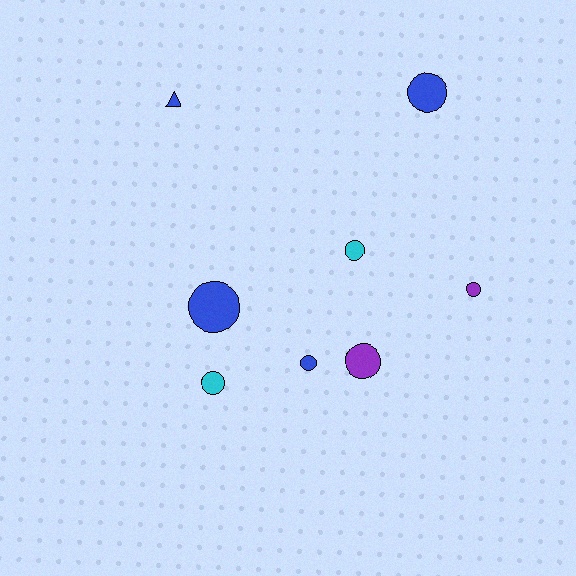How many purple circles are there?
There are 2 purple circles.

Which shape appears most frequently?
Circle, with 7 objects.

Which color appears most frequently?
Blue, with 4 objects.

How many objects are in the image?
There are 8 objects.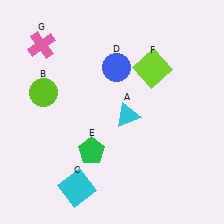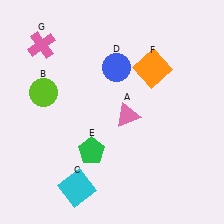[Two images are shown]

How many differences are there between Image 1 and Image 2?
There are 2 differences between the two images.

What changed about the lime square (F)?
In Image 1, F is lime. In Image 2, it changed to orange.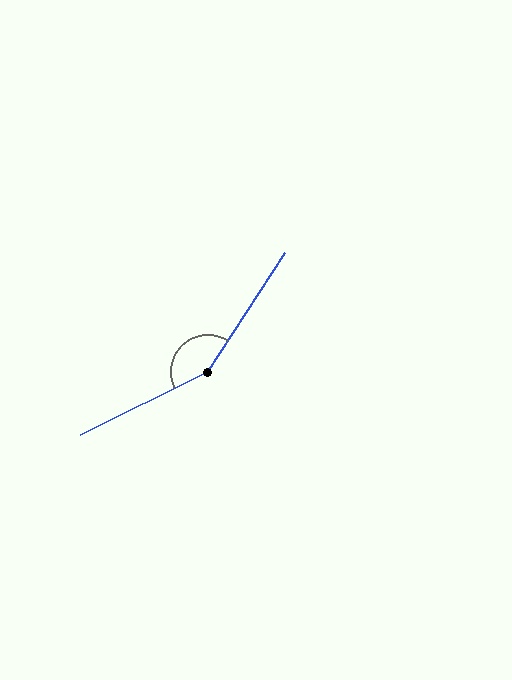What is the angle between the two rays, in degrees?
Approximately 150 degrees.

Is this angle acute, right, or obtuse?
It is obtuse.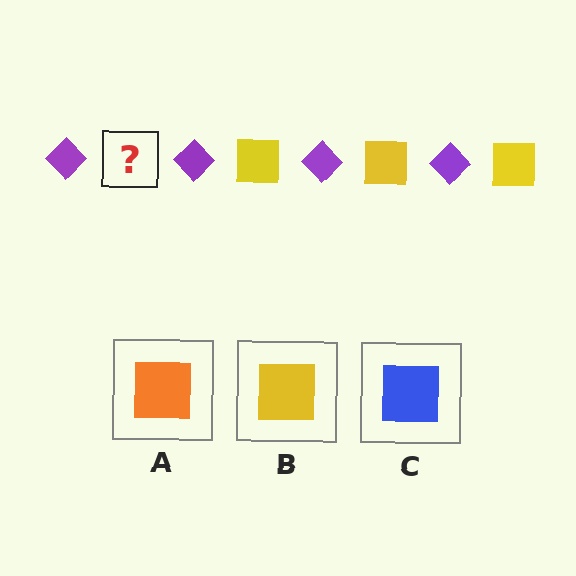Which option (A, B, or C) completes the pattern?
B.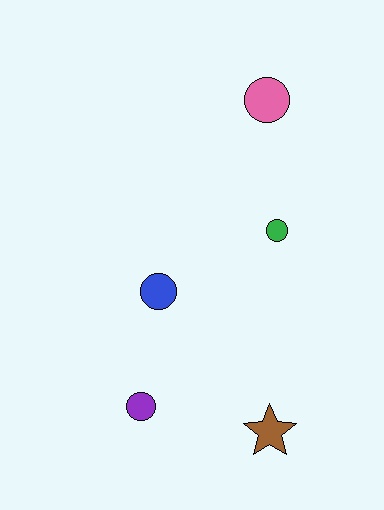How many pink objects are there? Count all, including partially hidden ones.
There is 1 pink object.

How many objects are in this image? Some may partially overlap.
There are 5 objects.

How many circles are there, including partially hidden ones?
There are 4 circles.